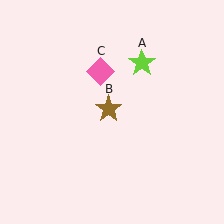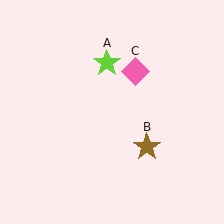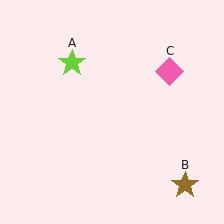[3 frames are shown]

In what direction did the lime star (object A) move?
The lime star (object A) moved left.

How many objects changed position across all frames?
3 objects changed position: lime star (object A), brown star (object B), pink diamond (object C).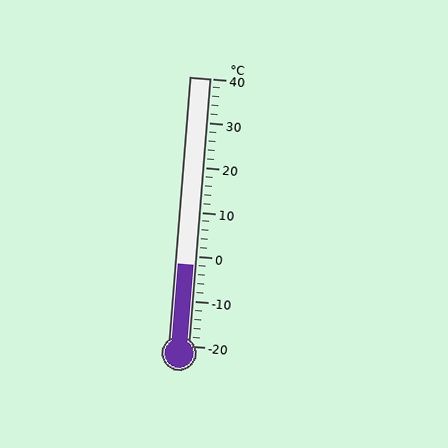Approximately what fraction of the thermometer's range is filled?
The thermometer is filled to approximately 30% of its range.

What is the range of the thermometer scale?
The thermometer scale ranges from -20°C to 40°C.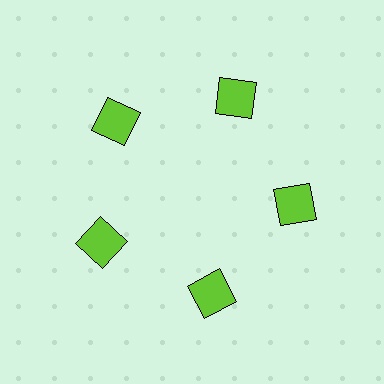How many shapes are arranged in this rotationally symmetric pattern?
There are 5 shapes, arranged in 5 groups of 1.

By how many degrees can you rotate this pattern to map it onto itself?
The pattern maps onto itself every 72 degrees of rotation.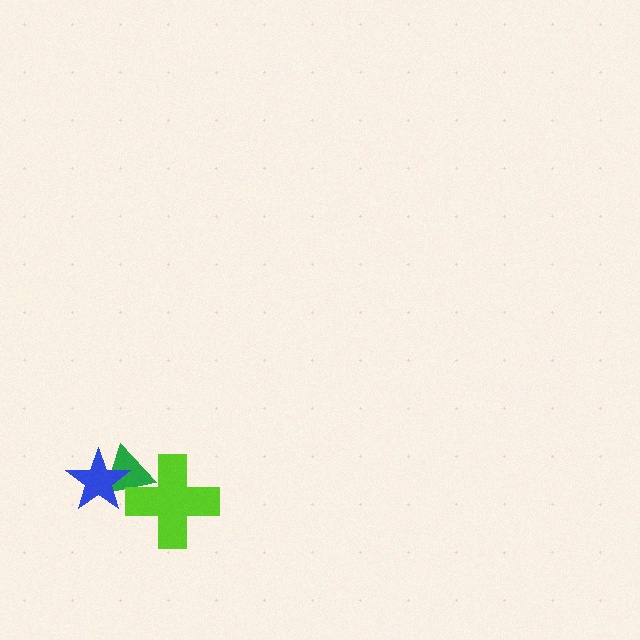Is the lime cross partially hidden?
No, no other shape covers it.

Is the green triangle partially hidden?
Yes, it is partially covered by another shape.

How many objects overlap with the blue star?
1 object overlaps with the blue star.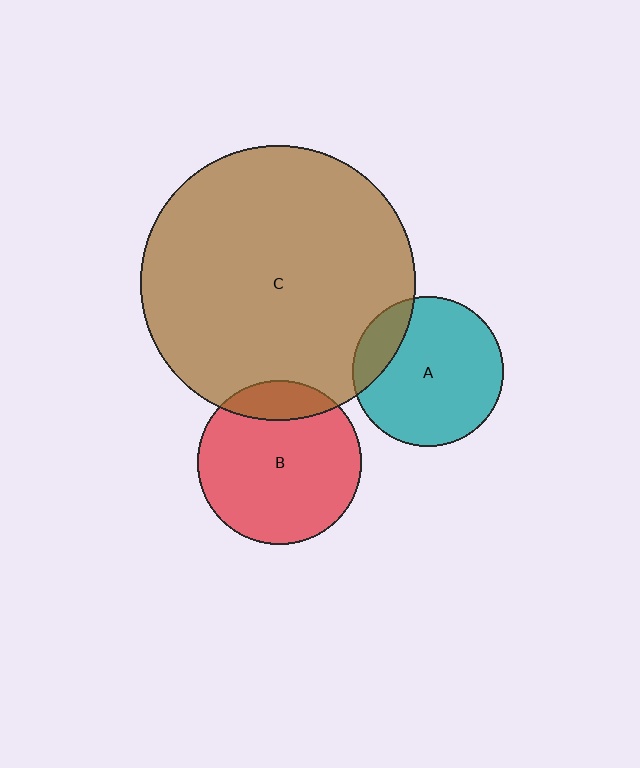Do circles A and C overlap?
Yes.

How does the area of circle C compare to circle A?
Approximately 3.4 times.